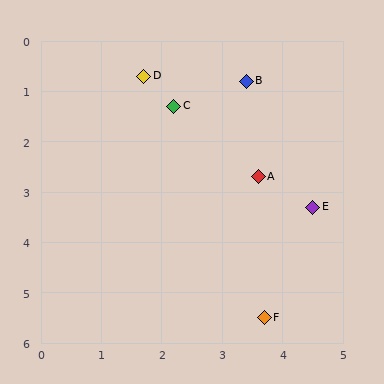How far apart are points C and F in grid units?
Points C and F are about 4.5 grid units apart.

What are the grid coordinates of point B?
Point B is at approximately (3.4, 0.8).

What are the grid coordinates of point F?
Point F is at approximately (3.7, 5.5).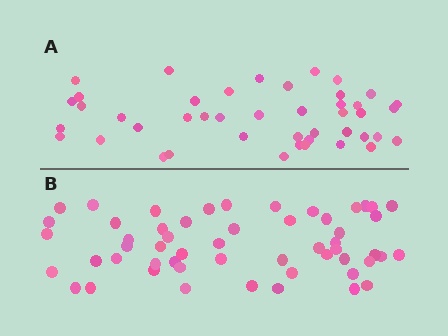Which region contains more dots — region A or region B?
Region B (the bottom region) has more dots.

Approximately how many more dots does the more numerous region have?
Region B has roughly 10 or so more dots than region A.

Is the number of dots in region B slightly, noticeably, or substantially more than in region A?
Region B has only slightly more — the two regions are fairly close. The ratio is roughly 1.2 to 1.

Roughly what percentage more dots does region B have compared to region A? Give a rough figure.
About 25% more.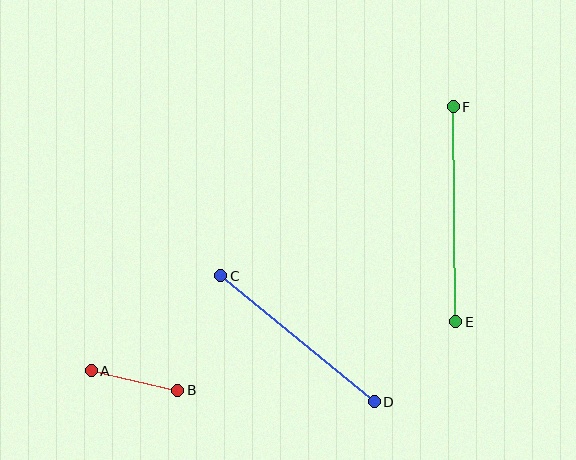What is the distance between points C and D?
The distance is approximately 199 pixels.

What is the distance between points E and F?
The distance is approximately 215 pixels.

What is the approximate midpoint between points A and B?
The midpoint is at approximately (135, 380) pixels.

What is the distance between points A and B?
The distance is approximately 89 pixels.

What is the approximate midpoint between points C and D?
The midpoint is at approximately (298, 339) pixels.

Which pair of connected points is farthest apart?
Points E and F are farthest apart.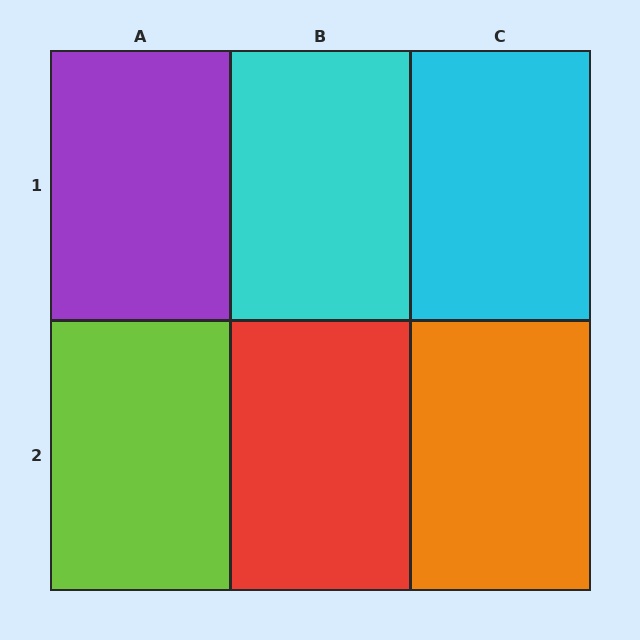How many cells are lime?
1 cell is lime.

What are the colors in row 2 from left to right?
Lime, red, orange.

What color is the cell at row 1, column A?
Purple.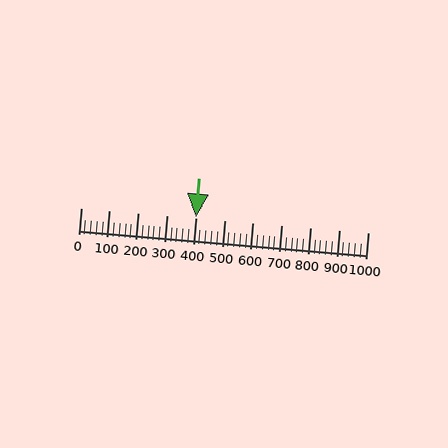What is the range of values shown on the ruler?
The ruler shows values from 0 to 1000.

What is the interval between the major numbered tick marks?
The major tick marks are spaced 100 units apart.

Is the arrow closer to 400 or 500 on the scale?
The arrow is closer to 400.